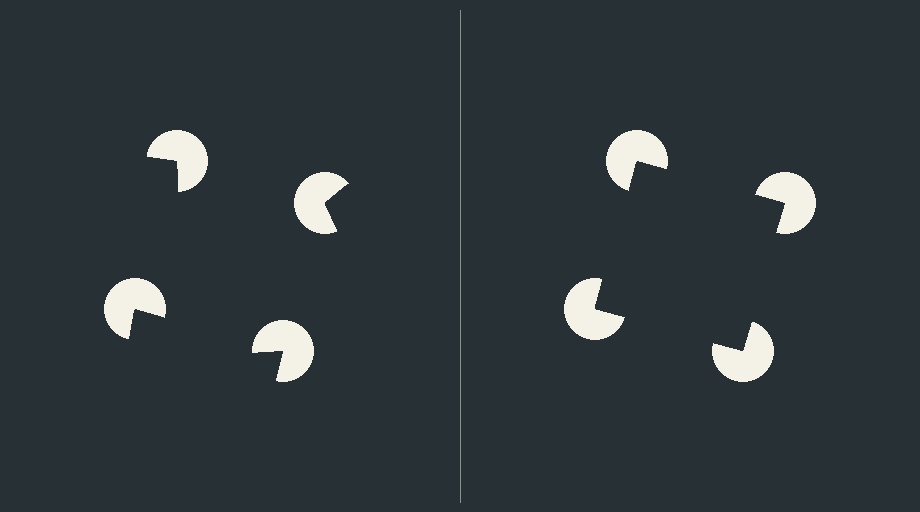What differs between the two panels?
The pac-man discs are positioned identically on both sides; only the wedge orientations differ. On the right they align to a square; on the left they are misaligned.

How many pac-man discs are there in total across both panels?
8 — 4 on each side.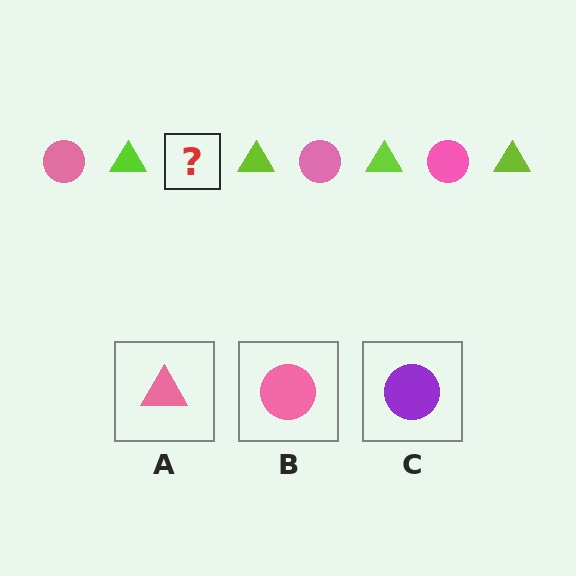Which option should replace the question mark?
Option B.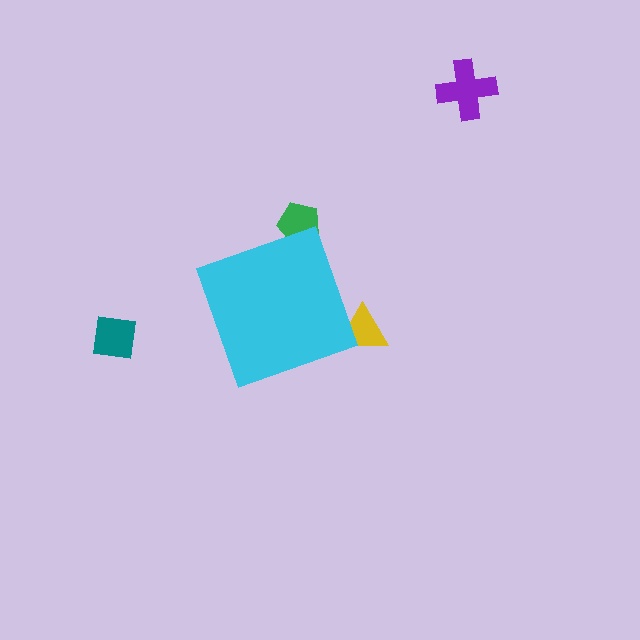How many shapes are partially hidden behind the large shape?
2 shapes are partially hidden.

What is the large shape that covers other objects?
A cyan diamond.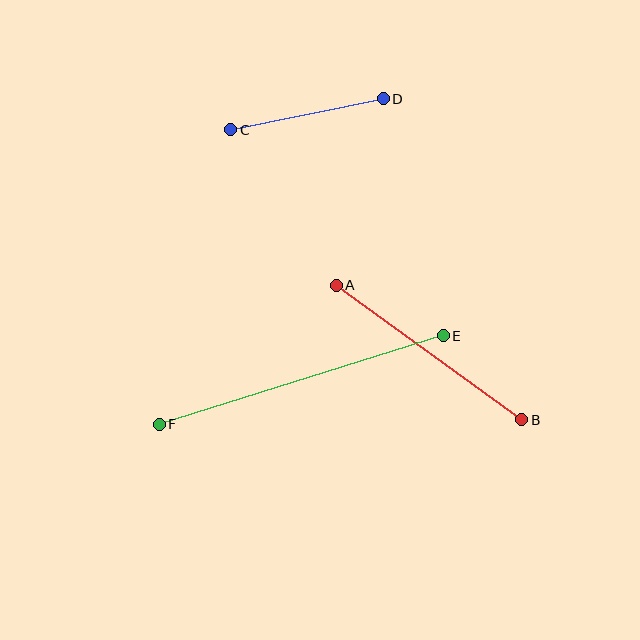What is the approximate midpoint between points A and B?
The midpoint is at approximately (429, 352) pixels.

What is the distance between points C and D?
The distance is approximately 155 pixels.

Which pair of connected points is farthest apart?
Points E and F are farthest apart.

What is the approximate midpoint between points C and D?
The midpoint is at approximately (307, 114) pixels.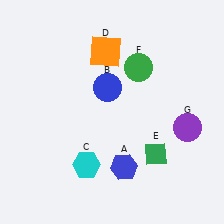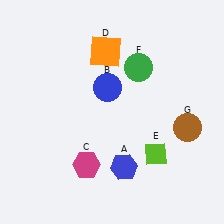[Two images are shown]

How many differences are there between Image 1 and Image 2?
There are 3 differences between the two images.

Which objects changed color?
C changed from cyan to magenta. E changed from green to lime. G changed from purple to brown.